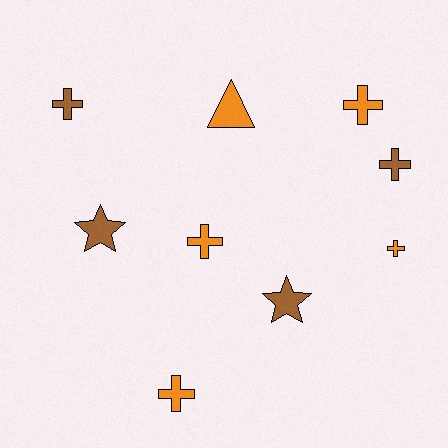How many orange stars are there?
There are no orange stars.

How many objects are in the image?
There are 9 objects.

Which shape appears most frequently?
Cross, with 6 objects.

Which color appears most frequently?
Orange, with 5 objects.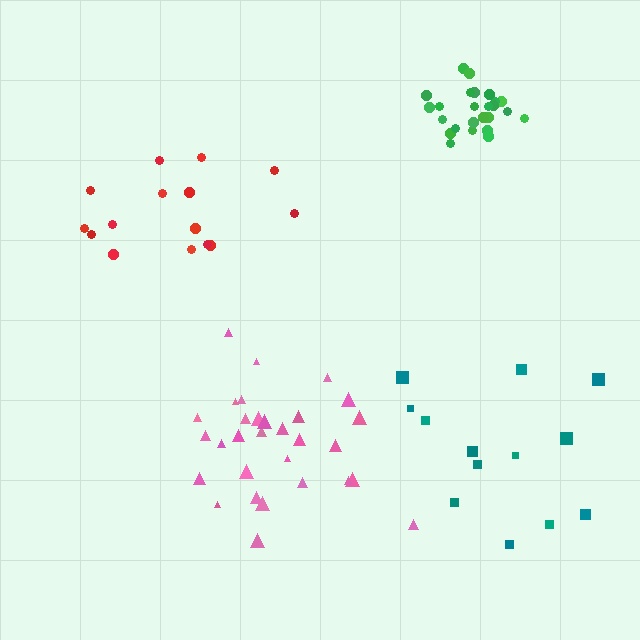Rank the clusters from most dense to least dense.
green, pink, red, teal.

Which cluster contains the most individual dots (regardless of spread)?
Pink (30).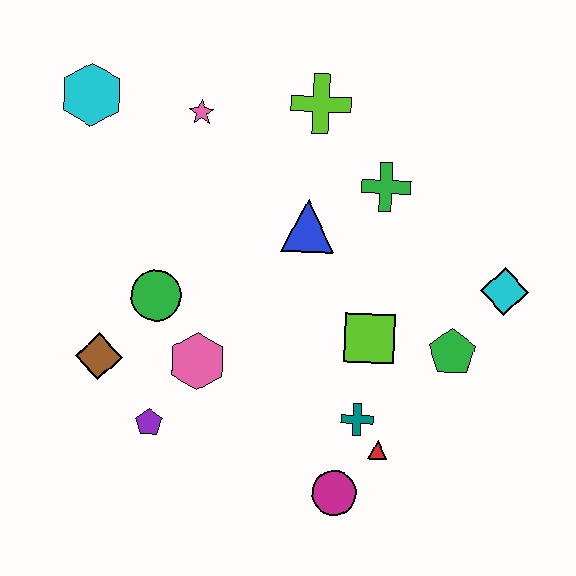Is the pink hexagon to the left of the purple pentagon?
No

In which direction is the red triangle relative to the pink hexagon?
The red triangle is to the right of the pink hexagon.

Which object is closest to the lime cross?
The green cross is closest to the lime cross.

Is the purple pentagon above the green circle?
No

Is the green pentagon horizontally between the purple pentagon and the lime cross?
No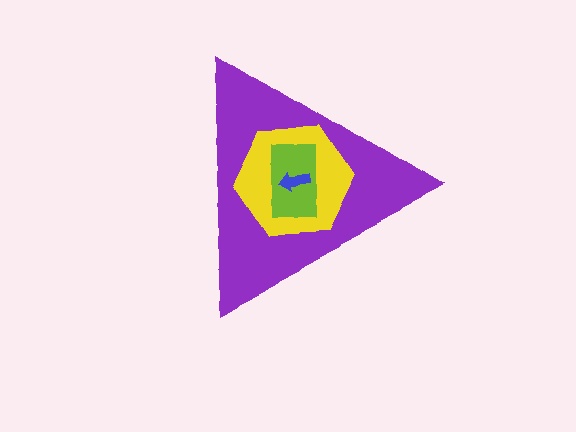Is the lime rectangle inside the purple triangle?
Yes.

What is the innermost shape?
The blue arrow.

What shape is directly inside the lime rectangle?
The blue arrow.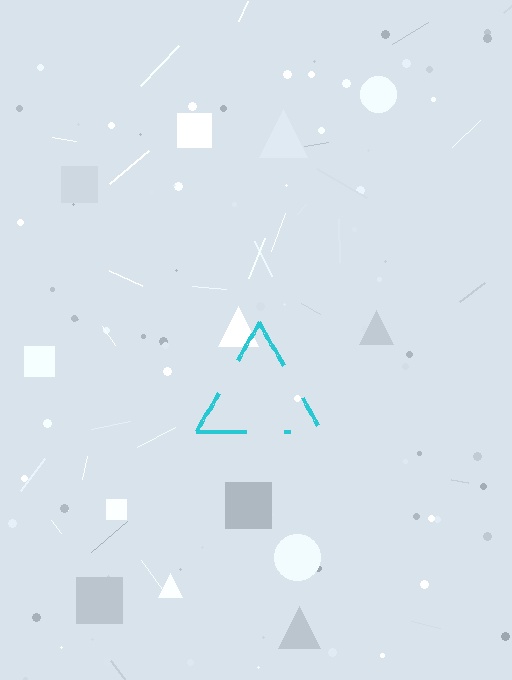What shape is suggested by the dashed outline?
The dashed outline suggests a triangle.